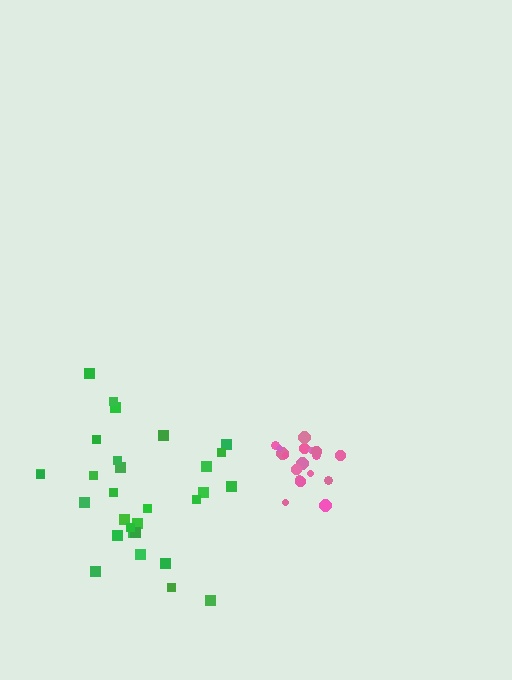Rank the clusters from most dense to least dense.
pink, green.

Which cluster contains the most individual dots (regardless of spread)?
Green (30).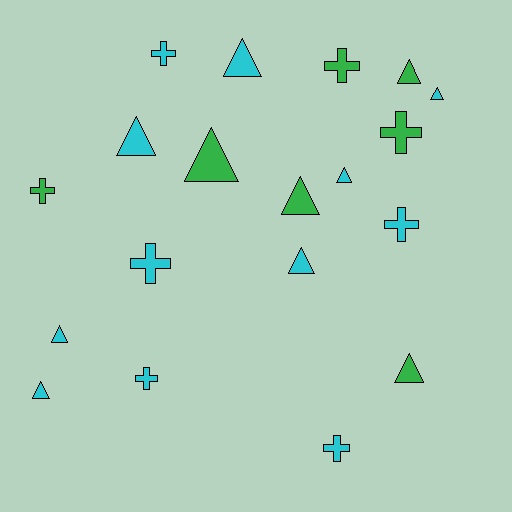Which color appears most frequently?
Cyan, with 12 objects.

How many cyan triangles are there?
There are 7 cyan triangles.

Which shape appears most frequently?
Triangle, with 11 objects.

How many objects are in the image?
There are 19 objects.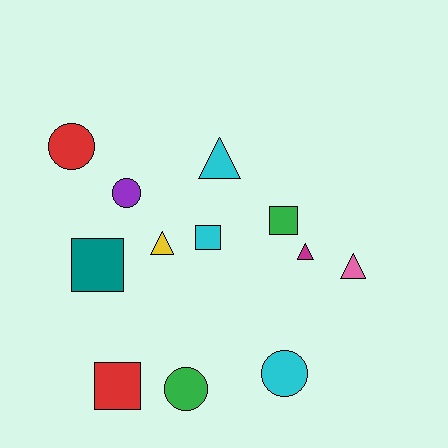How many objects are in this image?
There are 12 objects.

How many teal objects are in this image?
There is 1 teal object.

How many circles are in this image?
There are 4 circles.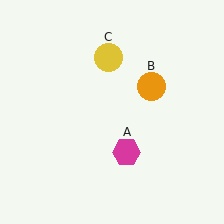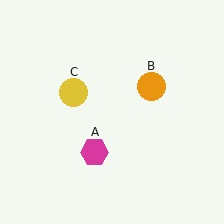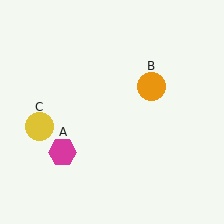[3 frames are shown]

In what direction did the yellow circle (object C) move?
The yellow circle (object C) moved down and to the left.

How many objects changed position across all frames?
2 objects changed position: magenta hexagon (object A), yellow circle (object C).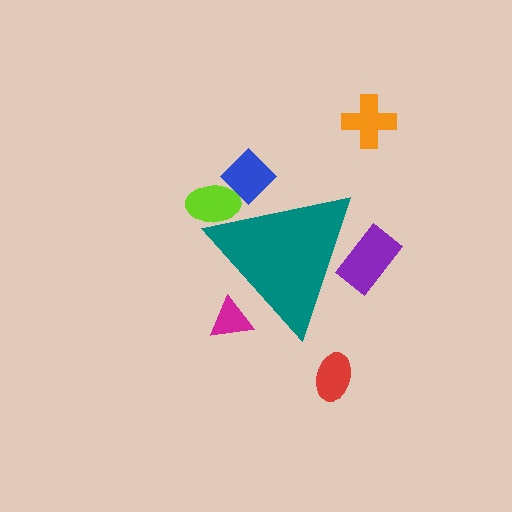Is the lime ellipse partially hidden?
Yes, the lime ellipse is partially hidden behind the teal triangle.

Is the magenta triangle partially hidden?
Yes, the magenta triangle is partially hidden behind the teal triangle.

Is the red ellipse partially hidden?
No, the red ellipse is fully visible.